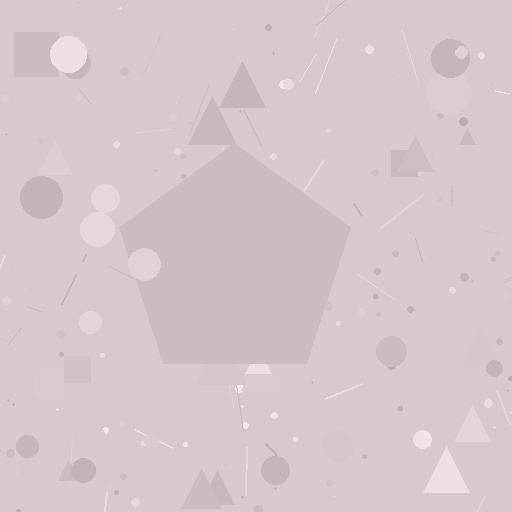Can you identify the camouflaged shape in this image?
The camouflaged shape is a pentagon.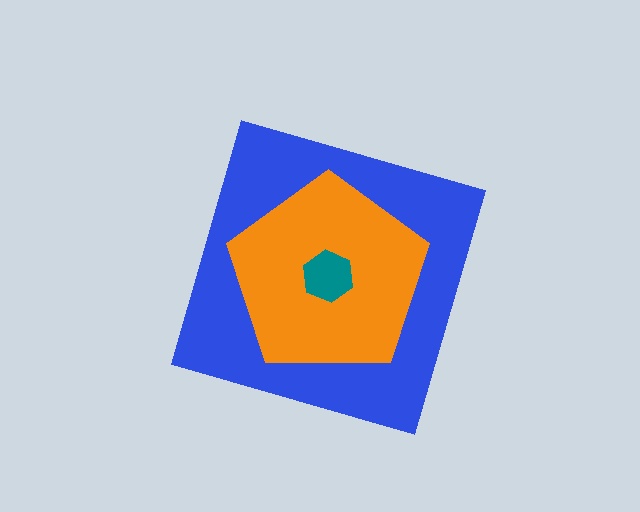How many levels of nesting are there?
3.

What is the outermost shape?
The blue diamond.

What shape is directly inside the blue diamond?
The orange pentagon.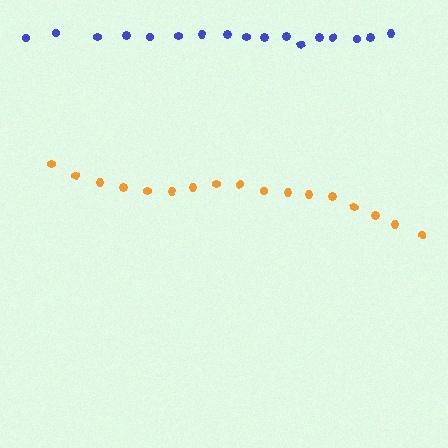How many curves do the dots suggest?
There are 2 distinct paths.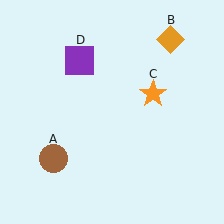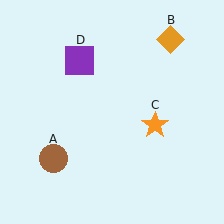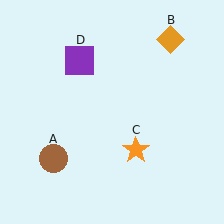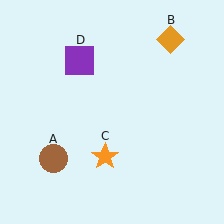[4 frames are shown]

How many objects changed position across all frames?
1 object changed position: orange star (object C).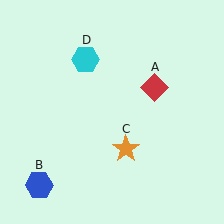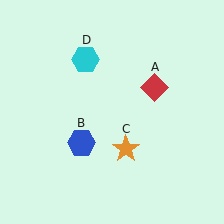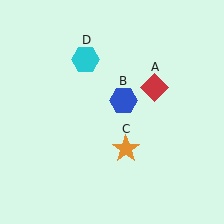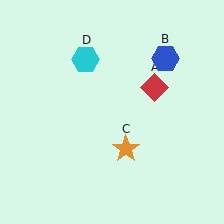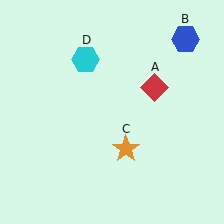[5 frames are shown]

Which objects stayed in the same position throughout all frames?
Red diamond (object A) and orange star (object C) and cyan hexagon (object D) remained stationary.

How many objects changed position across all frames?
1 object changed position: blue hexagon (object B).